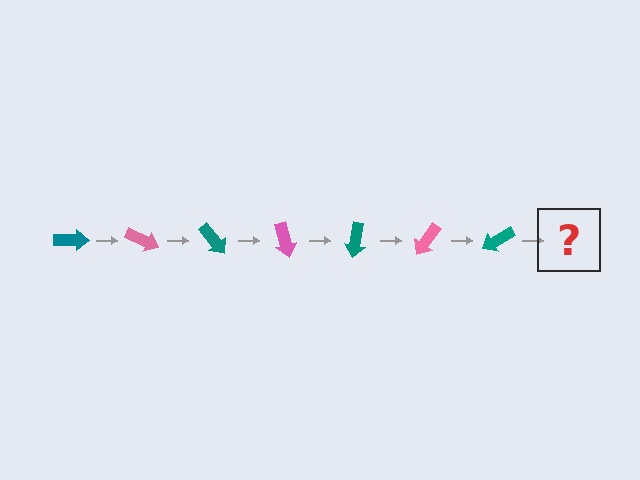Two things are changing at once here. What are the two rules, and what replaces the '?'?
The two rules are that it rotates 25 degrees each step and the color cycles through teal and pink. The '?' should be a pink arrow, rotated 175 degrees from the start.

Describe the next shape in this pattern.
It should be a pink arrow, rotated 175 degrees from the start.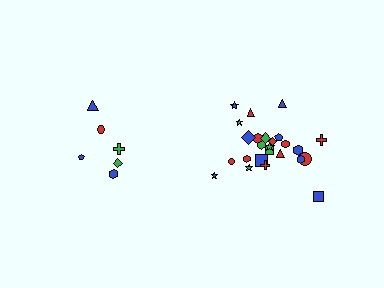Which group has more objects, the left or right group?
The right group.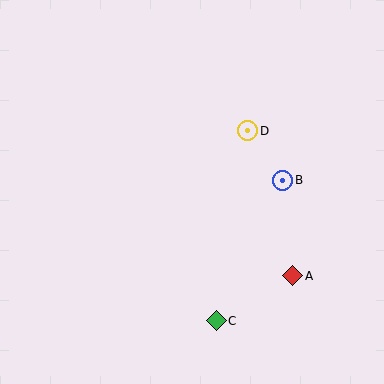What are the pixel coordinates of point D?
Point D is at (248, 131).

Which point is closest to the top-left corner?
Point D is closest to the top-left corner.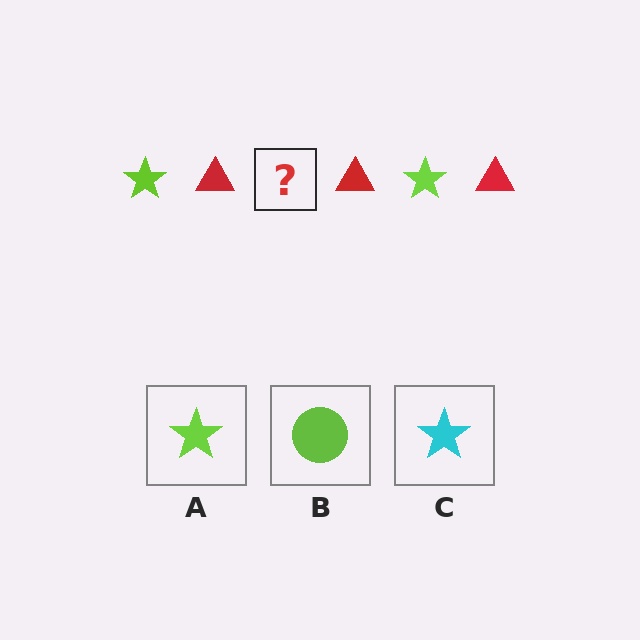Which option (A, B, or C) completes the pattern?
A.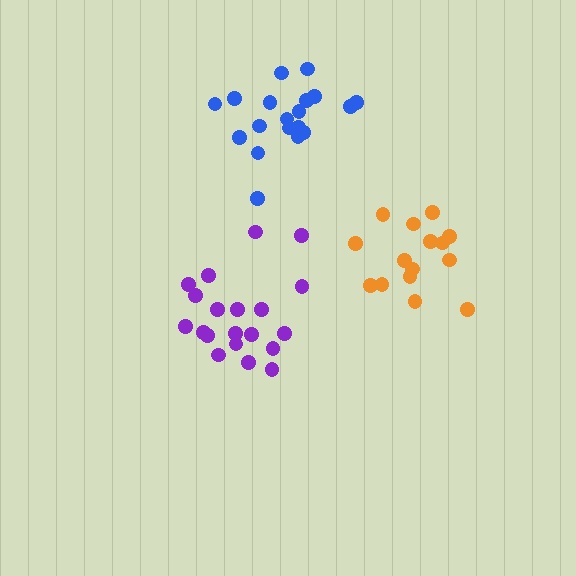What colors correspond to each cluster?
The clusters are colored: purple, blue, orange.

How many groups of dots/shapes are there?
There are 3 groups.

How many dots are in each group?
Group 1: 20 dots, Group 2: 19 dots, Group 3: 15 dots (54 total).